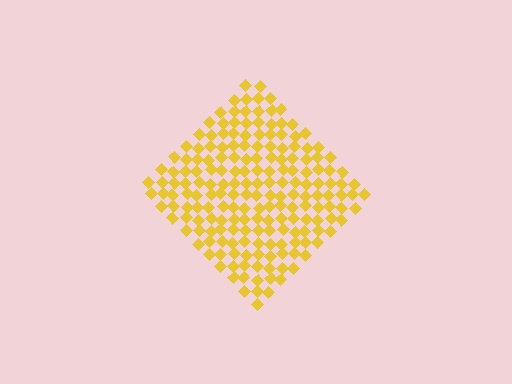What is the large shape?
The large shape is a diamond.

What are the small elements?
The small elements are diamonds.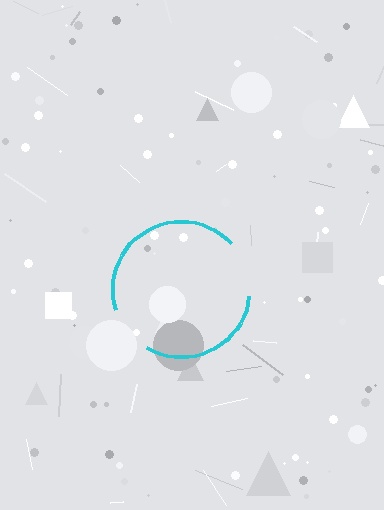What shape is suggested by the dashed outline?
The dashed outline suggests a circle.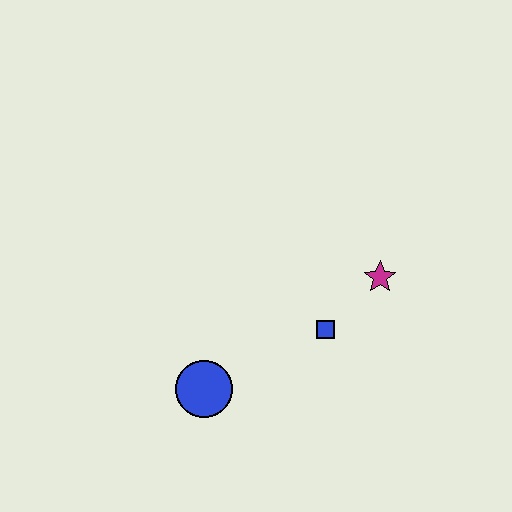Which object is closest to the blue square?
The magenta star is closest to the blue square.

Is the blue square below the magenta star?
Yes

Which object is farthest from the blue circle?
The magenta star is farthest from the blue circle.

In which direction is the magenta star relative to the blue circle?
The magenta star is to the right of the blue circle.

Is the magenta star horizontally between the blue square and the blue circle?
No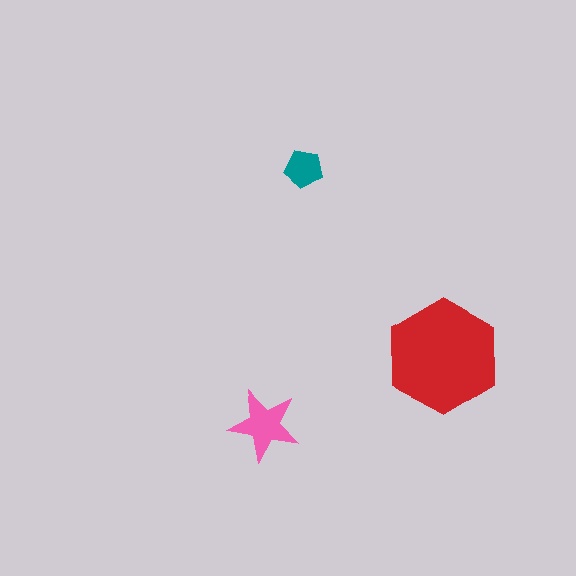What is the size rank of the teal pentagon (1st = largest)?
3rd.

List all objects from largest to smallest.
The red hexagon, the pink star, the teal pentagon.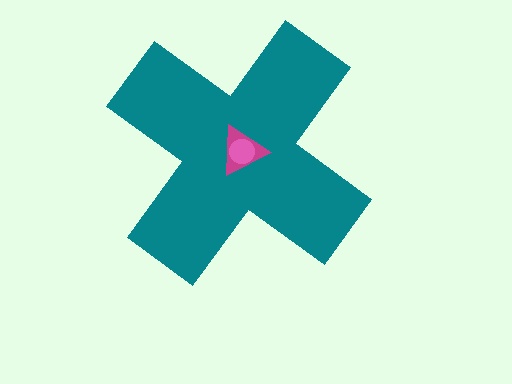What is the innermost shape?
The pink circle.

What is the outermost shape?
The teal cross.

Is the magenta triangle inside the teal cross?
Yes.